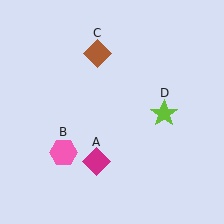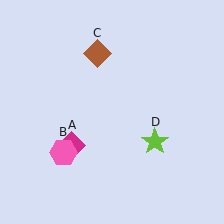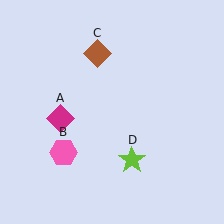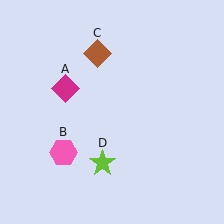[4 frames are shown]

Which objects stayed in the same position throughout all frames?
Pink hexagon (object B) and brown diamond (object C) remained stationary.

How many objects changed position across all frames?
2 objects changed position: magenta diamond (object A), lime star (object D).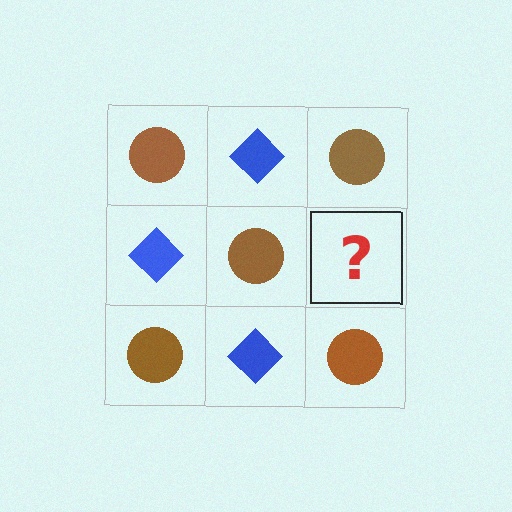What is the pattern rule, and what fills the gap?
The rule is that it alternates brown circle and blue diamond in a checkerboard pattern. The gap should be filled with a blue diamond.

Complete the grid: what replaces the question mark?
The question mark should be replaced with a blue diamond.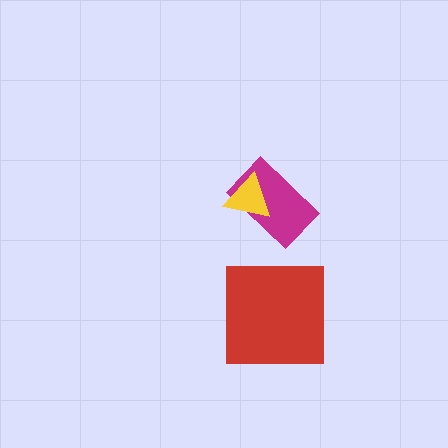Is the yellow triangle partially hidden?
No, no other shape covers it.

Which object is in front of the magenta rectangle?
The yellow triangle is in front of the magenta rectangle.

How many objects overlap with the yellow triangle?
1 object overlaps with the yellow triangle.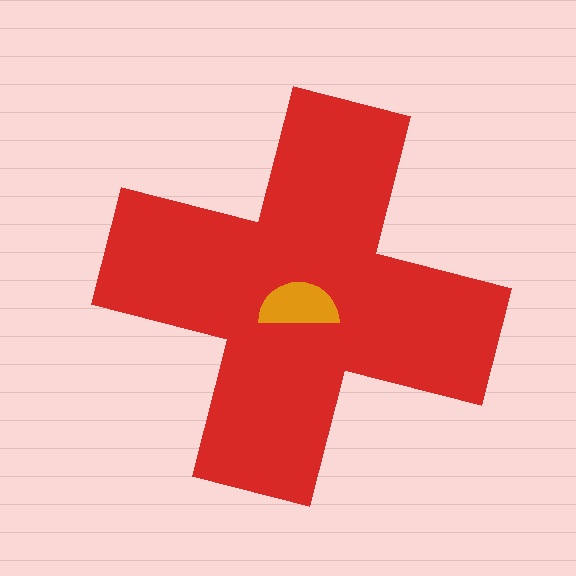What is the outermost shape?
The red cross.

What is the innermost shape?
The orange semicircle.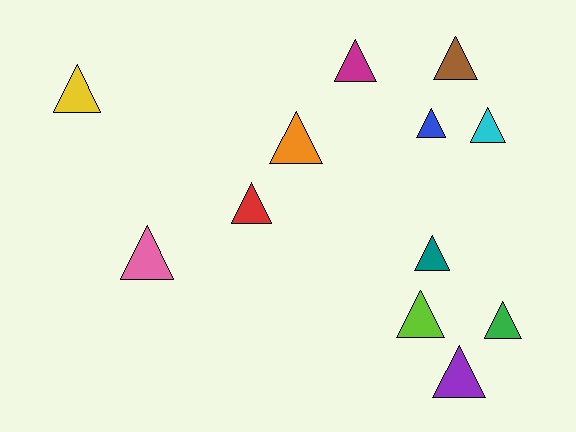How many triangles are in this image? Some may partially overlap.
There are 12 triangles.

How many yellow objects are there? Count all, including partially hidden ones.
There is 1 yellow object.